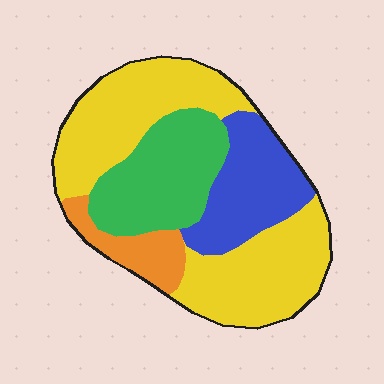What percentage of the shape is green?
Green takes up between a sixth and a third of the shape.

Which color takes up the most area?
Yellow, at roughly 50%.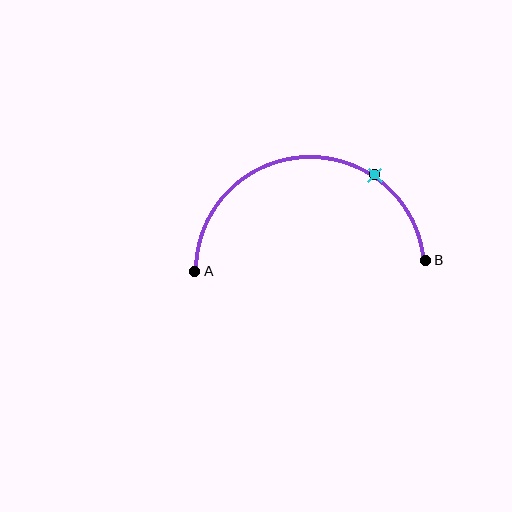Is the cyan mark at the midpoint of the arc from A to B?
No. The cyan mark lies on the arc but is closer to endpoint B. The arc midpoint would be at the point on the curve equidistant along the arc from both A and B.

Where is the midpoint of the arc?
The arc midpoint is the point on the curve farthest from the straight line joining A and B. It sits above that line.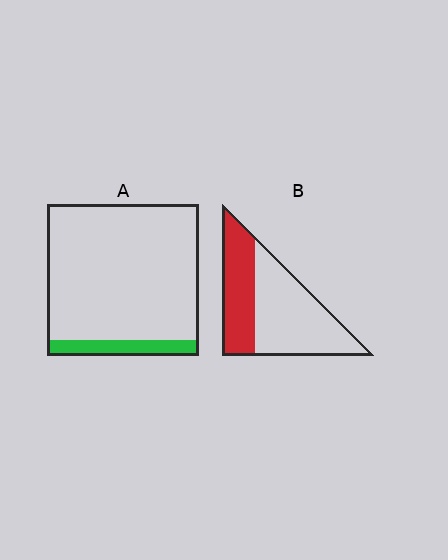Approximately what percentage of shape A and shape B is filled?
A is approximately 10% and B is approximately 40%.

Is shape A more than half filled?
No.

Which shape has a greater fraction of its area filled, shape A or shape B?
Shape B.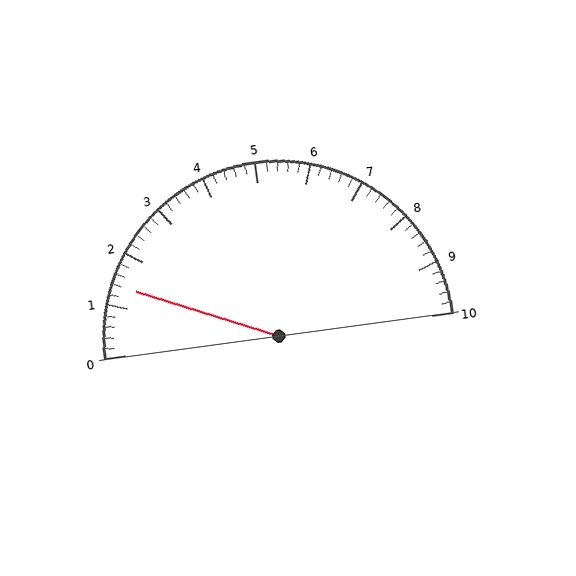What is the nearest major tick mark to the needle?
The nearest major tick mark is 1.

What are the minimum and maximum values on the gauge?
The gauge ranges from 0 to 10.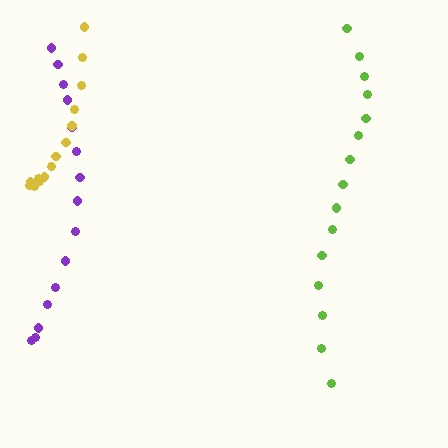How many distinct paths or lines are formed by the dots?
There are 3 distinct paths.